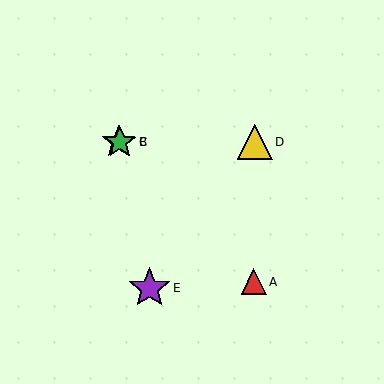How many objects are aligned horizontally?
3 objects (B, C, D) are aligned horizontally.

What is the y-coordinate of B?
Object B is at y≈142.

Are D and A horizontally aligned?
No, D is at y≈142 and A is at y≈282.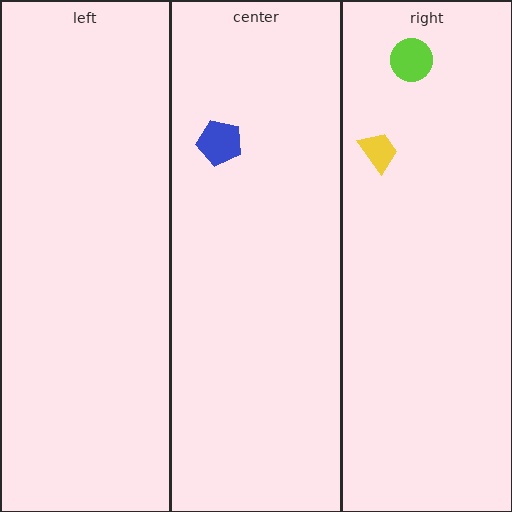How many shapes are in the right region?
2.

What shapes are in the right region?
The lime circle, the yellow trapezoid.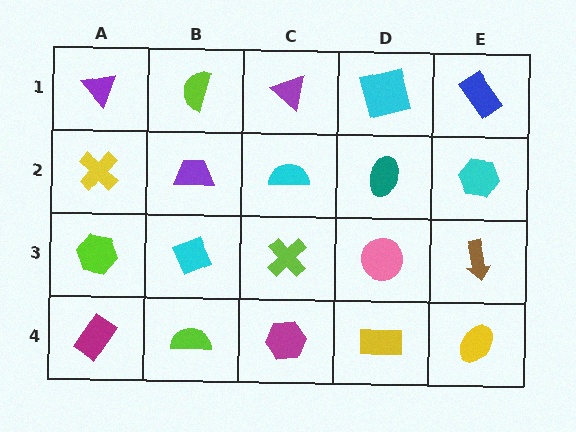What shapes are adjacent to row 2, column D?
A cyan square (row 1, column D), a pink circle (row 3, column D), a cyan semicircle (row 2, column C), a cyan hexagon (row 2, column E).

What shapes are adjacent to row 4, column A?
A lime hexagon (row 3, column A), a lime semicircle (row 4, column B).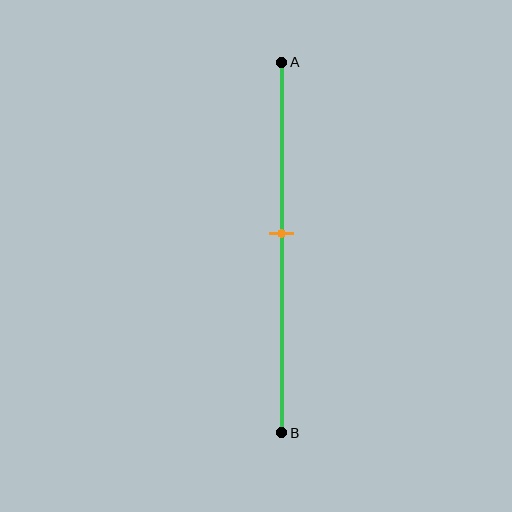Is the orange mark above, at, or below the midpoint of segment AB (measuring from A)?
The orange mark is above the midpoint of segment AB.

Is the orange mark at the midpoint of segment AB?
No, the mark is at about 45% from A, not at the 50% midpoint.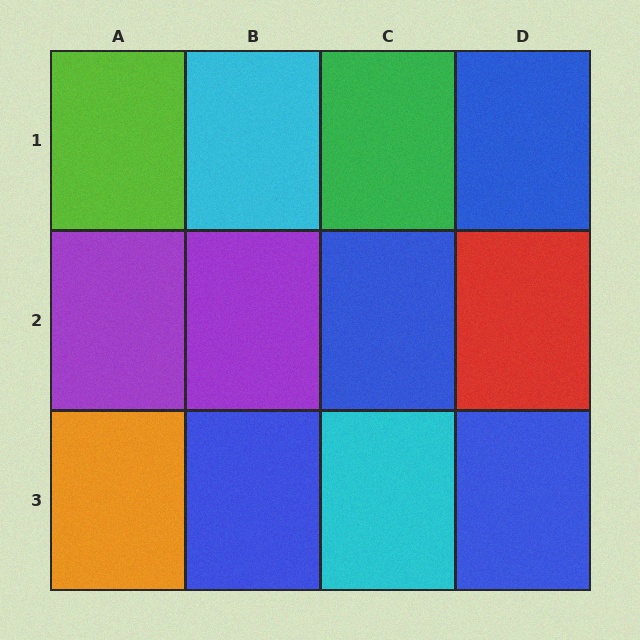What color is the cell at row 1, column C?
Green.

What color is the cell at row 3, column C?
Cyan.